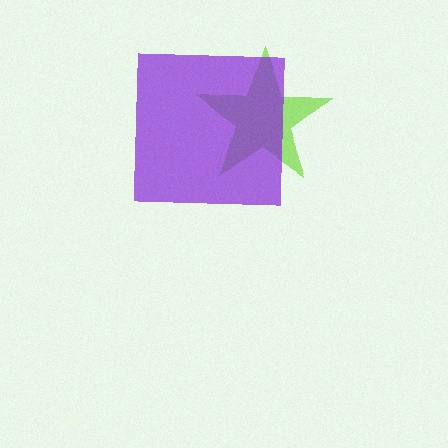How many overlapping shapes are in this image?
There are 2 overlapping shapes in the image.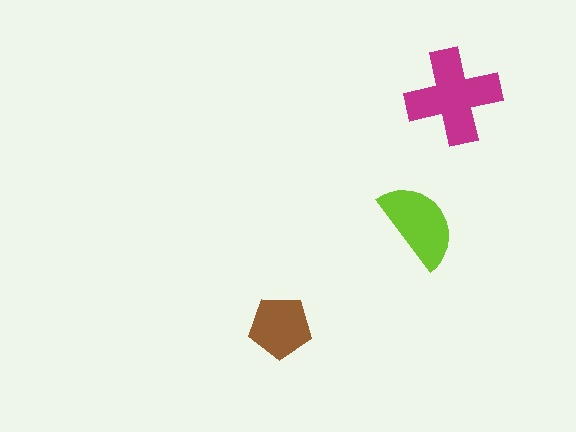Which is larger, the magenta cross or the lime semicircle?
The magenta cross.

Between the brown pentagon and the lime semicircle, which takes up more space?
The lime semicircle.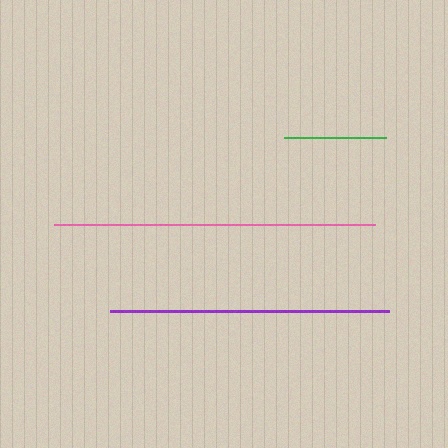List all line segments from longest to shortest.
From longest to shortest: pink, purple, green.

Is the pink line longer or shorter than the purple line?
The pink line is longer than the purple line.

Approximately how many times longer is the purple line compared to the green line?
The purple line is approximately 2.8 times the length of the green line.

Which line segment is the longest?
The pink line is the longest at approximately 321 pixels.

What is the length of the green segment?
The green segment is approximately 102 pixels long.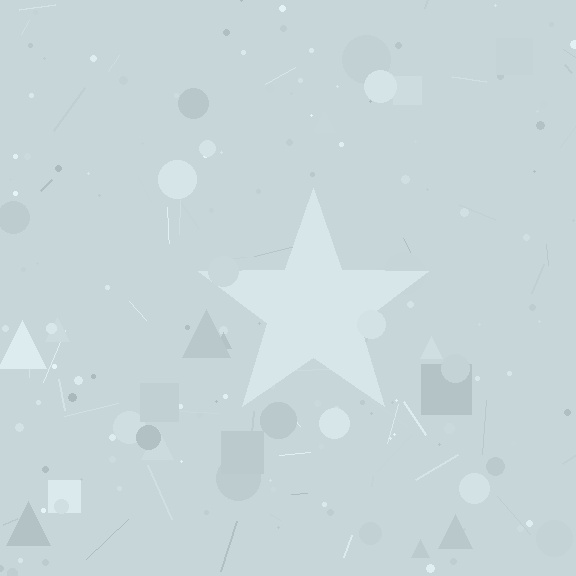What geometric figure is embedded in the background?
A star is embedded in the background.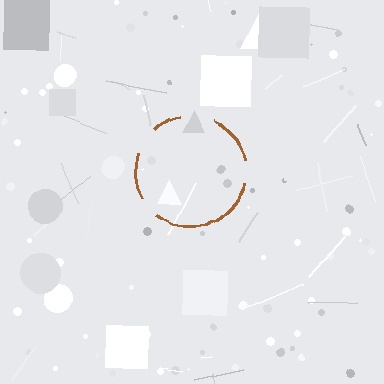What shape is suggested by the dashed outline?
The dashed outline suggests a circle.